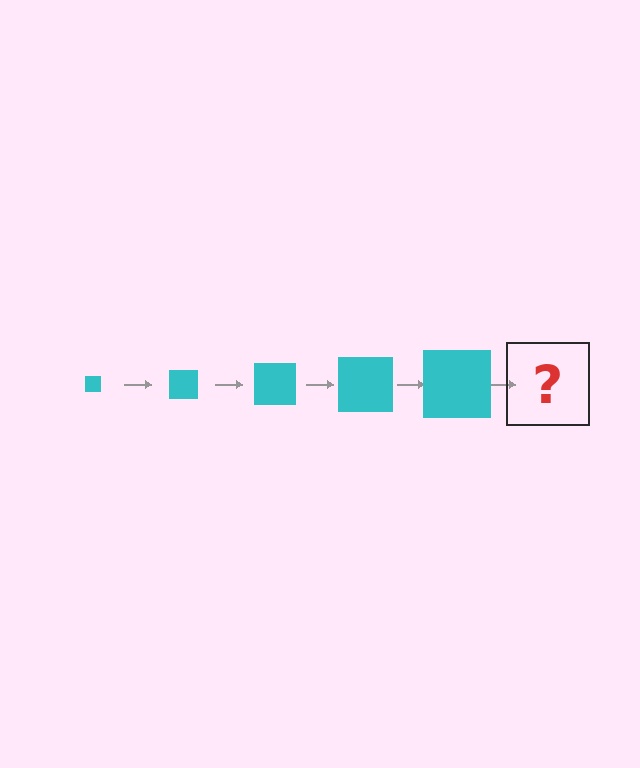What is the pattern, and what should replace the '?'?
The pattern is that the square gets progressively larger each step. The '?' should be a cyan square, larger than the previous one.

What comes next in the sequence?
The next element should be a cyan square, larger than the previous one.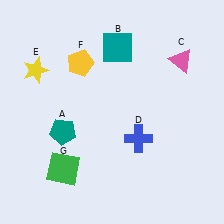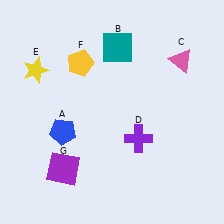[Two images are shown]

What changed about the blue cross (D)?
In Image 1, D is blue. In Image 2, it changed to purple.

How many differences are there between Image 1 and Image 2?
There are 3 differences between the two images.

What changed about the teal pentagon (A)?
In Image 1, A is teal. In Image 2, it changed to blue.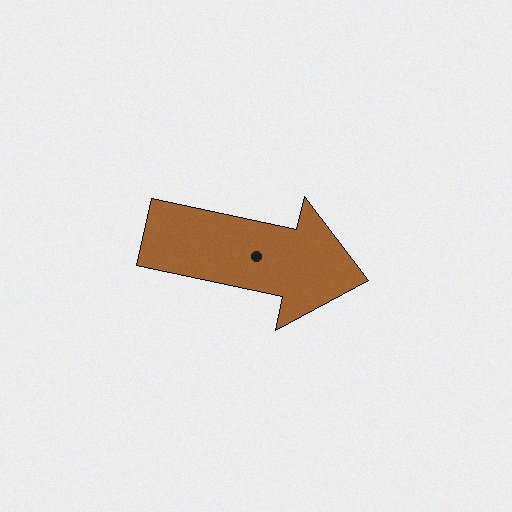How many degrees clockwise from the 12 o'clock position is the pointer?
Approximately 102 degrees.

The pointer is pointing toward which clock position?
Roughly 3 o'clock.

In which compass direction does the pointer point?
East.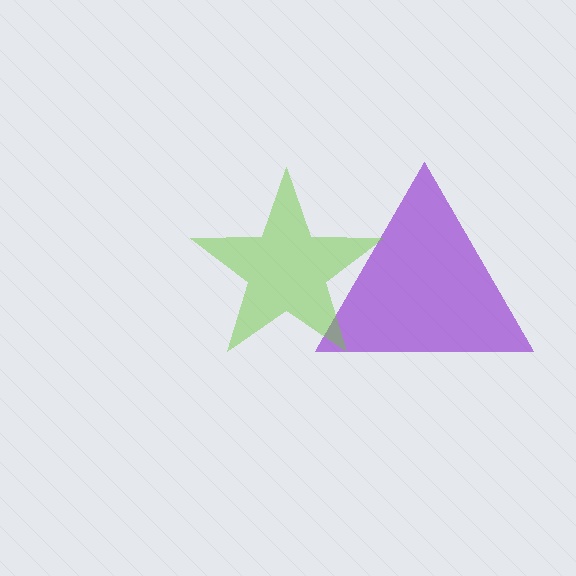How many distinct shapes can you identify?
There are 2 distinct shapes: a purple triangle, a lime star.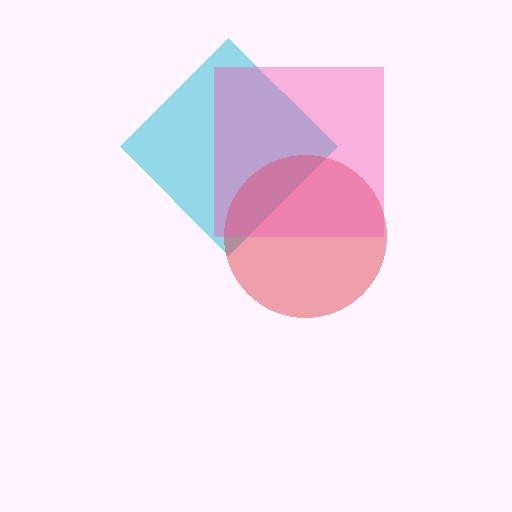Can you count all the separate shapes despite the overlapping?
Yes, there are 3 separate shapes.